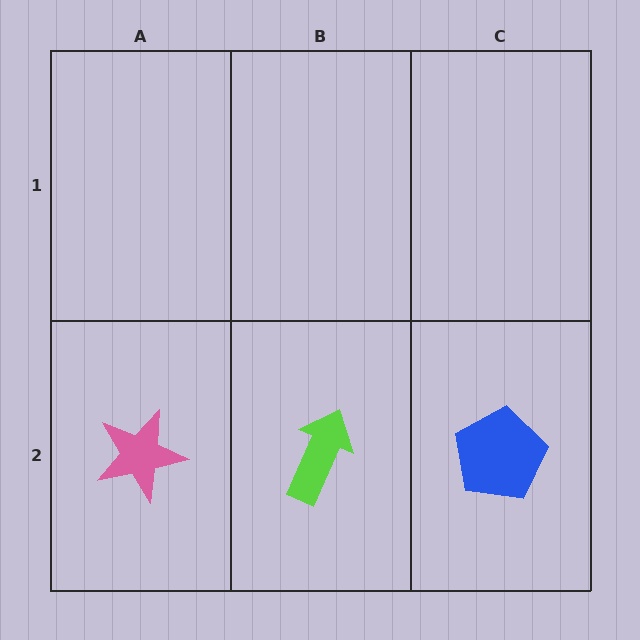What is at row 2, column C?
A blue pentagon.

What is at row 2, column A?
A pink star.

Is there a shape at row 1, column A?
No, that cell is empty.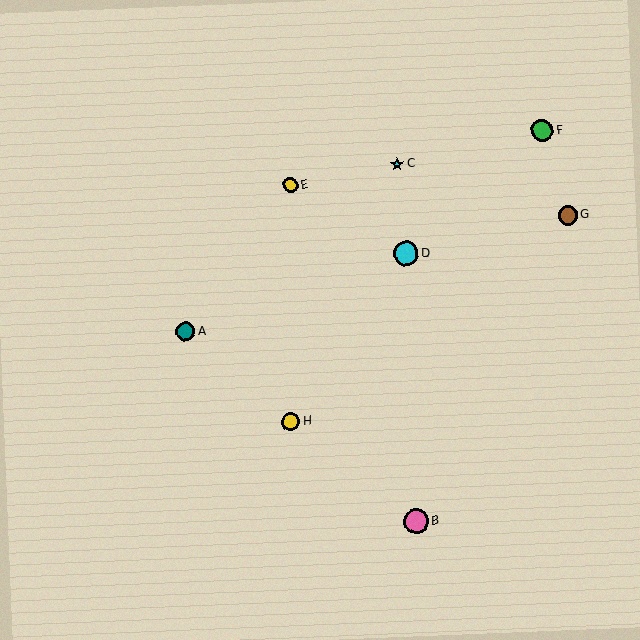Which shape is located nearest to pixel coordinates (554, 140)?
The green circle (labeled F) at (542, 130) is nearest to that location.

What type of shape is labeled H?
Shape H is a yellow circle.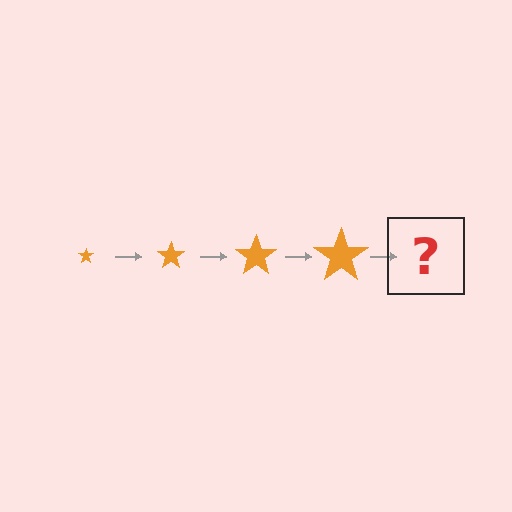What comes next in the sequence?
The next element should be an orange star, larger than the previous one.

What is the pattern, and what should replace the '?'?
The pattern is that the star gets progressively larger each step. The '?' should be an orange star, larger than the previous one.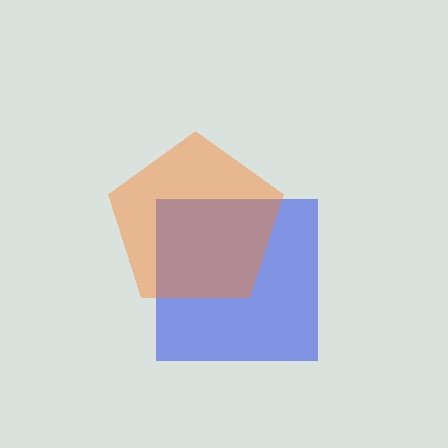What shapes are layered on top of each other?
The layered shapes are: a blue square, an orange pentagon.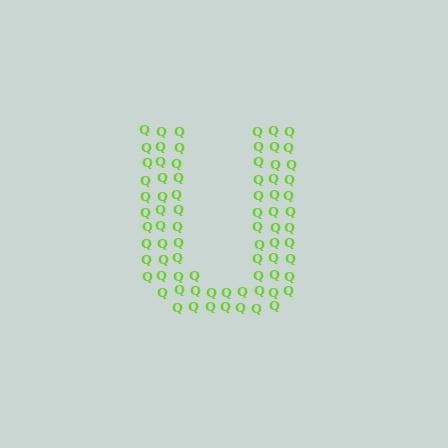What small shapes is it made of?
It is made of small letter Q's.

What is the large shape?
The large shape is the letter U.